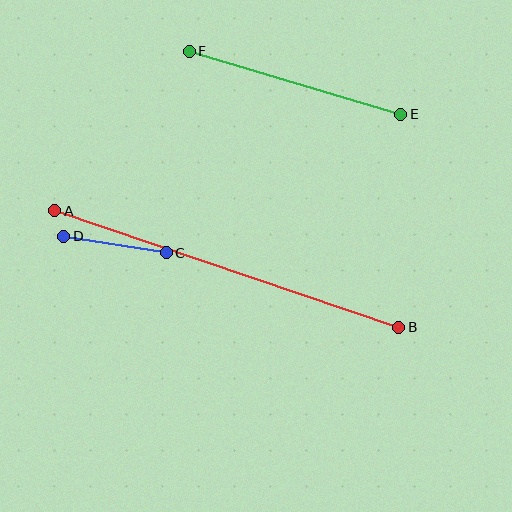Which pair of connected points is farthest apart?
Points A and B are farthest apart.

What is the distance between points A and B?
The distance is approximately 363 pixels.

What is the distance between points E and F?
The distance is approximately 220 pixels.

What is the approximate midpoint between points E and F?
The midpoint is at approximately (295, 83) pixels.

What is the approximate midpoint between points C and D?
The midpoint is at approximately (115, 244) pixels.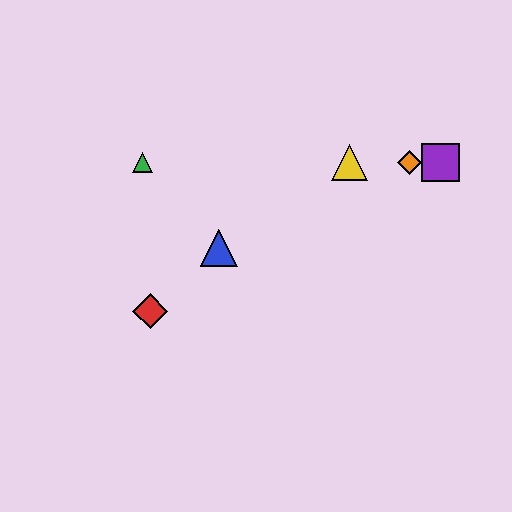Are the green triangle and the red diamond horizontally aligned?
No, the green triangle is at y≈163 and the red diamond is at y≈311.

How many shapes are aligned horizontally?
4 shapes (the green triangle, the yellow triangle, the purple square, the orange diamond) are aligned horizontally.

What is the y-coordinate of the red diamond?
The red diamond is at y≈311.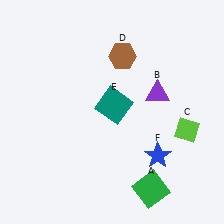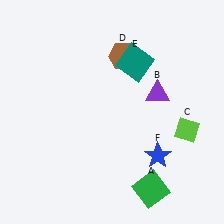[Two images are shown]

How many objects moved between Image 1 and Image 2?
1 object moved between the two images.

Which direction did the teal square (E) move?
The teal square (E) moved up.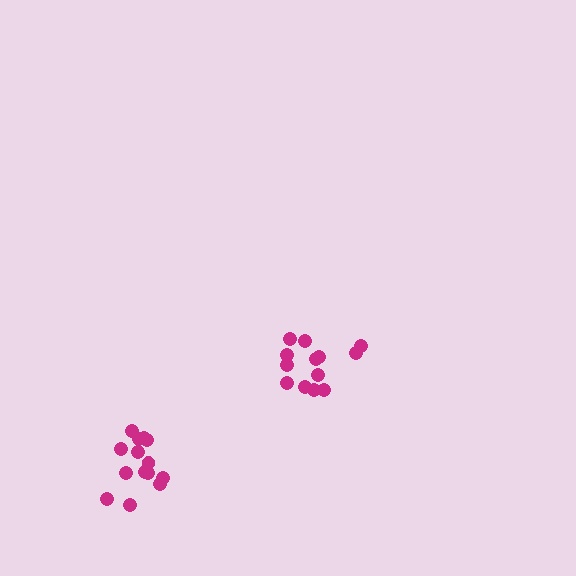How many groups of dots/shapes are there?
There are 2 groups.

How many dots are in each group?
Group 1: 13 dots, Group 2: 14 dots (27 total).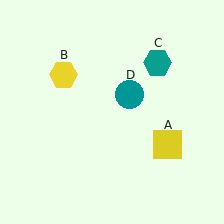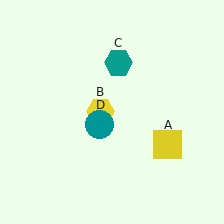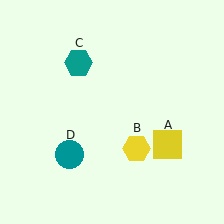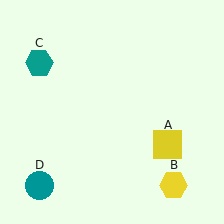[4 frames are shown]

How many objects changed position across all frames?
3 objects changed position: yellow hexagon (object B), teal hexagon (object C), teal circle (object D).